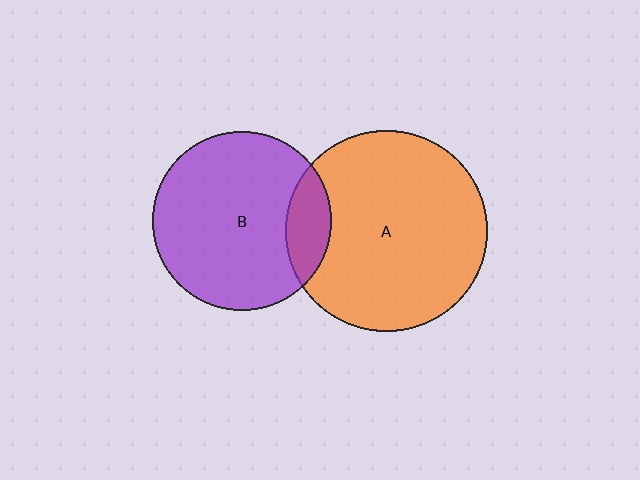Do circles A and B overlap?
Yes.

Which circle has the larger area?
Circle A (orange).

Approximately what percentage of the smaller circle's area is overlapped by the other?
Approximately 15%.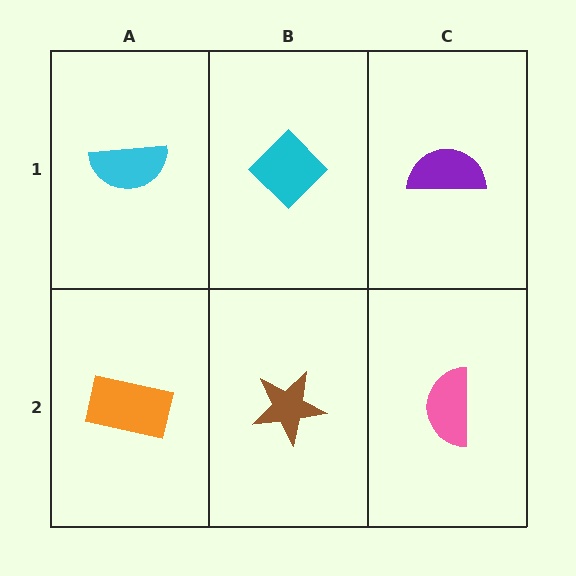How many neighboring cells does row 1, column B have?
3.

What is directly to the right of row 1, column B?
A purple semicircle.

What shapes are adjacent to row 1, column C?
A pink semicircle (row 2, column C), a cyan diamond (row 1, column B).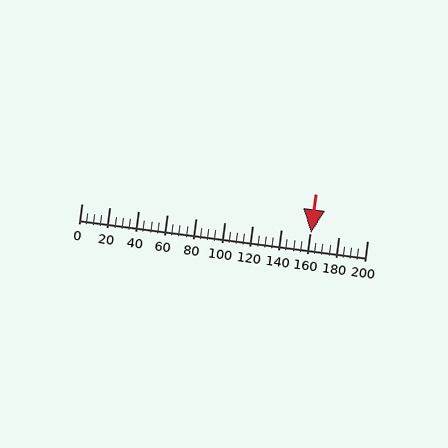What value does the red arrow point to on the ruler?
The red arrow points to approximately 161.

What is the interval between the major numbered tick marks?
The major tick marks are spaced 20 units apart.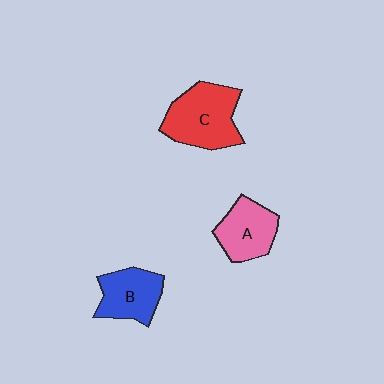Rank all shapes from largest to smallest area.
From largest to smallest: C (red), B (blue), A (pink).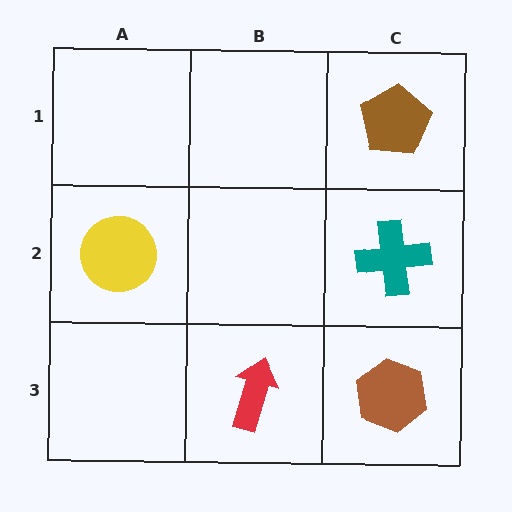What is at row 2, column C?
A teal cross.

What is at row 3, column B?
A red arrow.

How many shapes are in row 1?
1 shape.